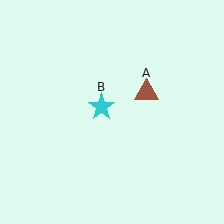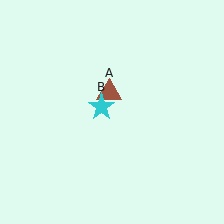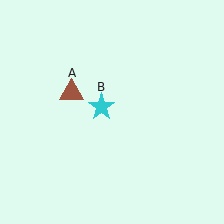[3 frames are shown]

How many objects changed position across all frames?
1 object changed position: brown triangle (object A).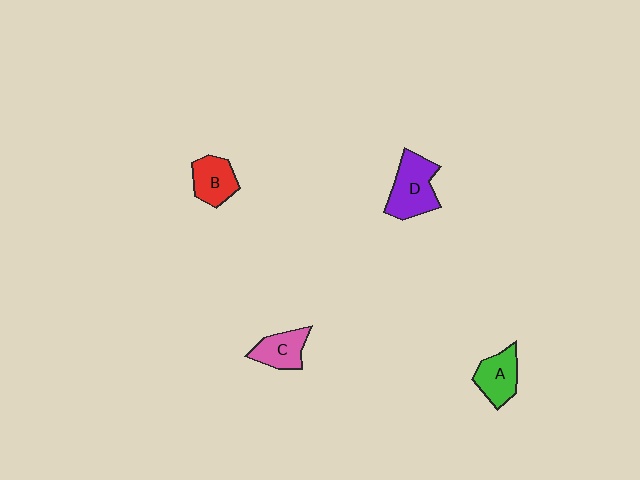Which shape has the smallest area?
Shape C (pink).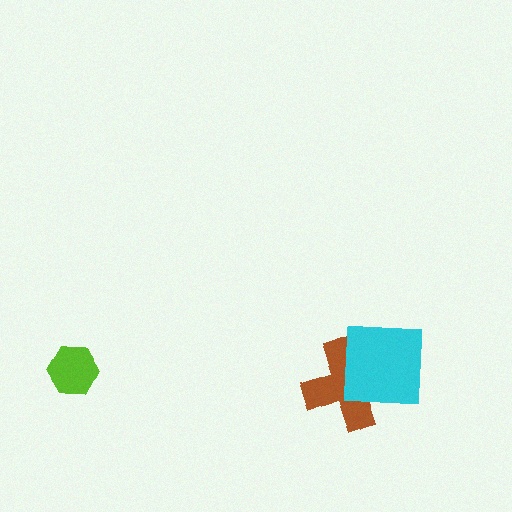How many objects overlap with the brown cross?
1 object overlaps with the brown cross.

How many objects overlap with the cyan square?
1 object overlaps with the cyan square.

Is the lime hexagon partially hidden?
No, no other shape covers it.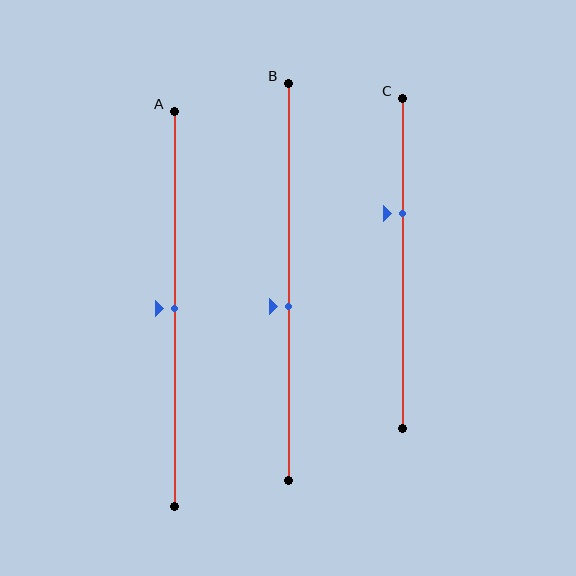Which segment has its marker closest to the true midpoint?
Segment A has its marker closest to the true midpoint.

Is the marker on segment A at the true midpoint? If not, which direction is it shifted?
Yes, the marker on segment A is at the true midpoint.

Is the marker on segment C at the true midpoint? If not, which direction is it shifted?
No, the marker on segment C is shifted upward by about 15% of the segment length.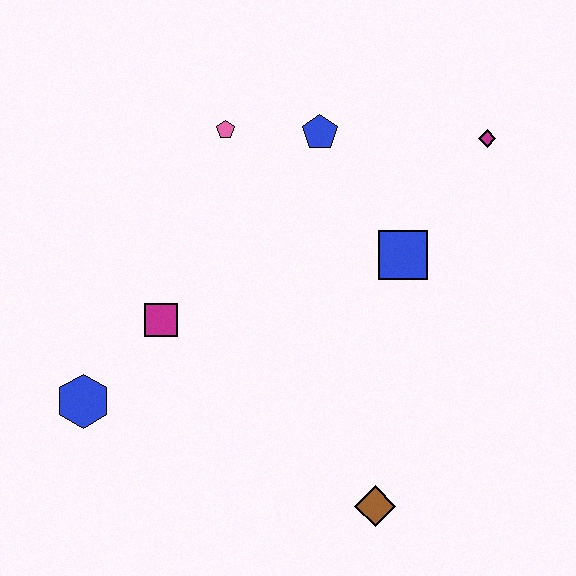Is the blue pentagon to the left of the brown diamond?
Yes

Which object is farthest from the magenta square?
The magenta diamond is farthest from the magenta square.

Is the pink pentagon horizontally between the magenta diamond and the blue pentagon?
No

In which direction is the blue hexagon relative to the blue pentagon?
The blue hexagon is below the blue pentagon.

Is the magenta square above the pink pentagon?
No